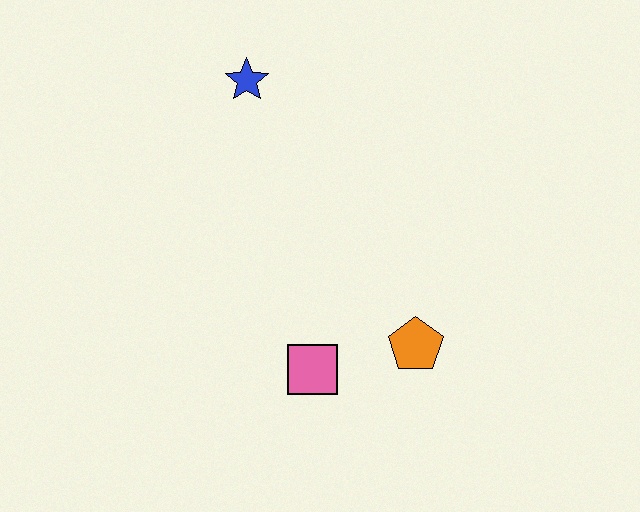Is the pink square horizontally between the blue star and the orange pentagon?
Yes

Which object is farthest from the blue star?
The orange pentagon is farthest from the blue star.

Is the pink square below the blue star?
Yes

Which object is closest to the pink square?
The orange pentagon is closest to the pink square.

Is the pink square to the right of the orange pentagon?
No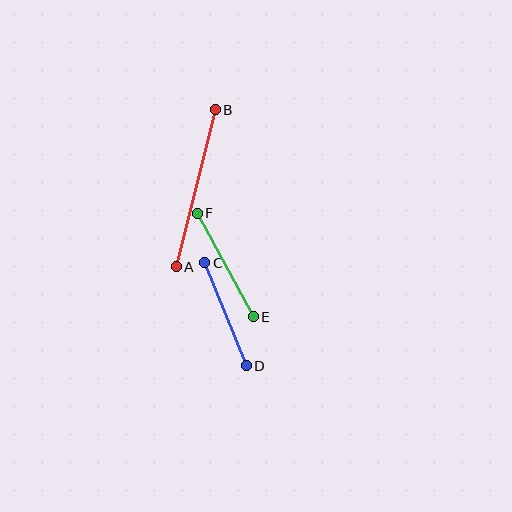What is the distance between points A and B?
The distance is approximately 162 pixels.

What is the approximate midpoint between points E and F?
The midpoint is at approximately (225, 265) pixels.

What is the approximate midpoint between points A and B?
The midpoint is at approximately (196, 188) pixels.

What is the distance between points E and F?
The distance is approximately 117 pixels.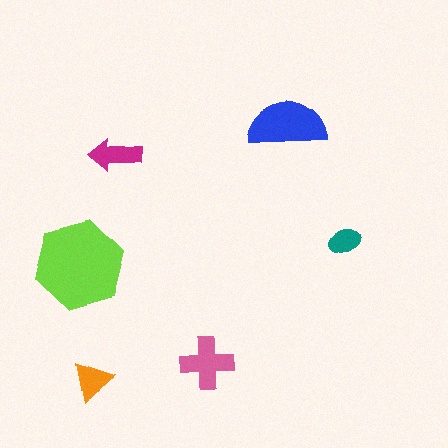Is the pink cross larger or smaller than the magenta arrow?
Larger.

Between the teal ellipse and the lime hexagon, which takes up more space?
The lime hexagon.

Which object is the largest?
The lime hexagon.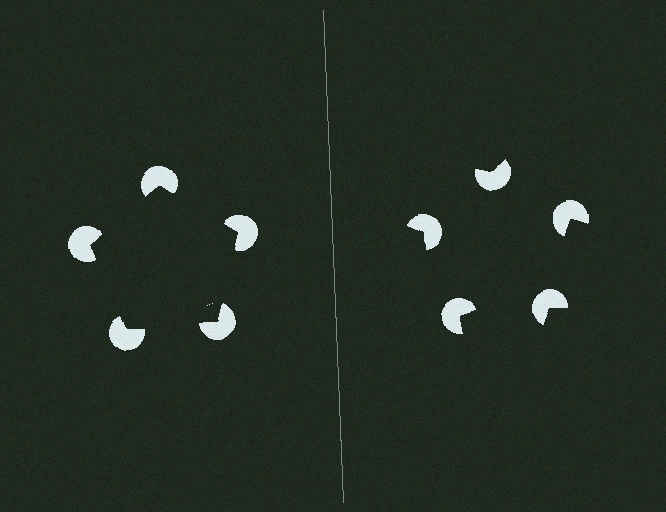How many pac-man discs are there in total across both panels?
10 — 5 on each side.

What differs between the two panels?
The pac-man discs are positioned identically on both sides; only the wedge orientations differ. On the left they align to a pentagon; on the right they are misaligned.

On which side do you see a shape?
An illusory pentagon appears on the left side. On the right side the wedge cuts are rotated, so no coherent shape forms.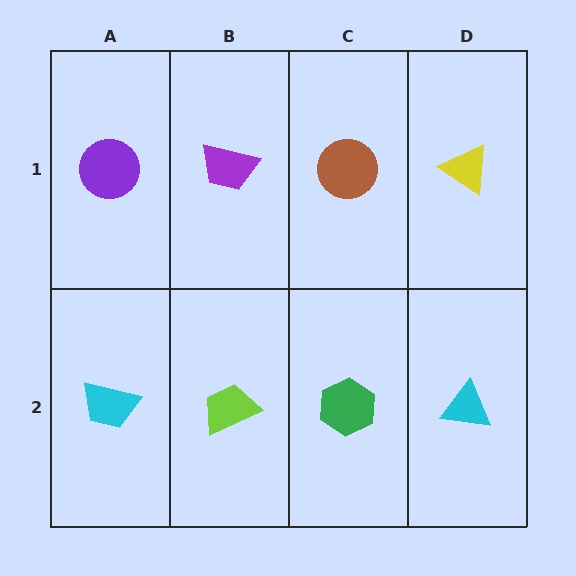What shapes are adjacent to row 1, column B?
A lime trapezoid (row 2, column B), a purple circle (row 1, column A), a brown circle (row 1, column C).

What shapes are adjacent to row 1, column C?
A green hexagon (row 2, column C), a purple trapezoid (row 1, column B), a yellow triangle (row 1, column D).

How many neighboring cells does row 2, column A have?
2.